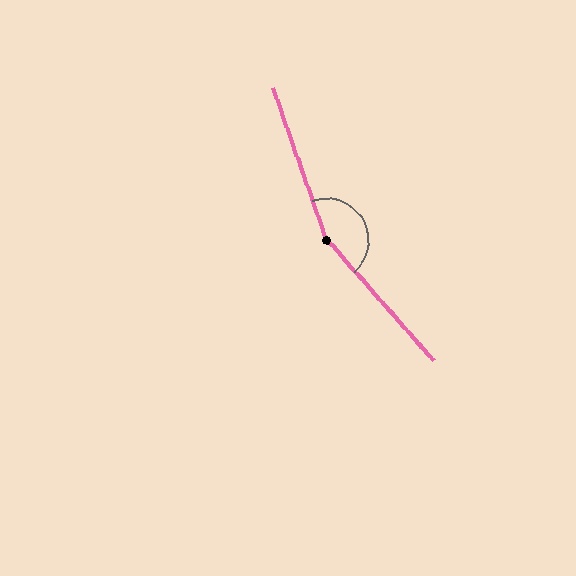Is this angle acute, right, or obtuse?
It is obtuse.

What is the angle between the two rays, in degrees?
Approximately 158 degrees.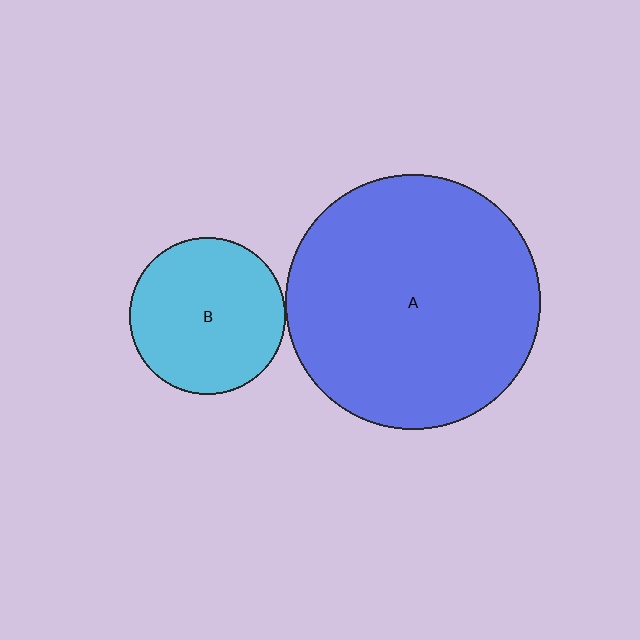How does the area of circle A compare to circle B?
Approximately 2.7 times.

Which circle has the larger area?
Circle A (blue).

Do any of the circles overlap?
No, none of the circles overlap.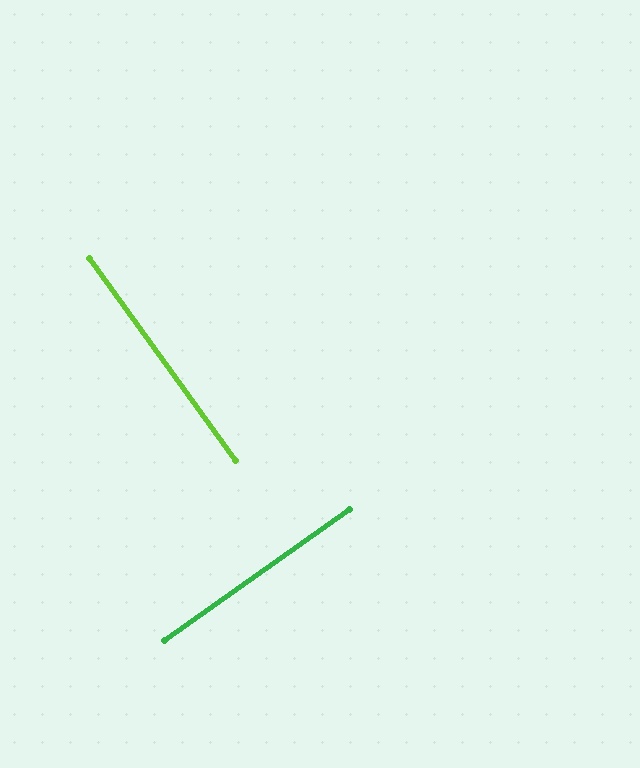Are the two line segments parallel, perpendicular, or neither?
Perpendicular — they meet at approximately 89°.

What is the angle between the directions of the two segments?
Approximately 89 degrees.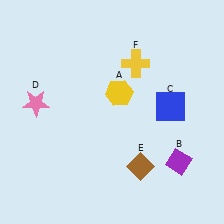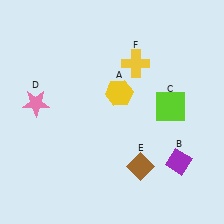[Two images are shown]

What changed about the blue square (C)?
In Image 1, C is blue. In Image 2, it changed to lime.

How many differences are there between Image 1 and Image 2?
There is 1 difference between the two images.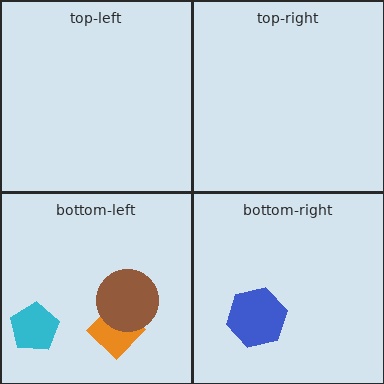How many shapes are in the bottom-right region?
1.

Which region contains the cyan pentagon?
The bottom-left region.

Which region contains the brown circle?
The bottom-left region.